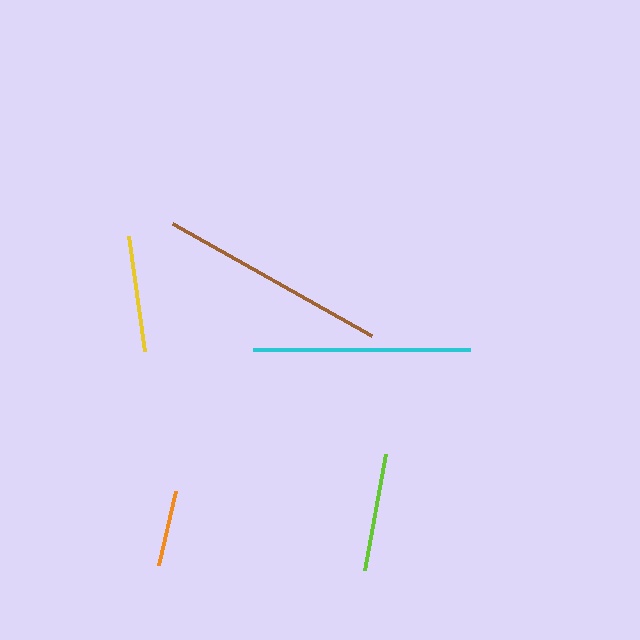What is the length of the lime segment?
The lime segment is approximately 118 pixels long.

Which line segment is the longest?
The brown line is the longest at approximately 229 pixels.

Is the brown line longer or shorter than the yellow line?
The brown line is longer than the yellow line.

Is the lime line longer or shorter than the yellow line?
The lime line is longer than the yellow line.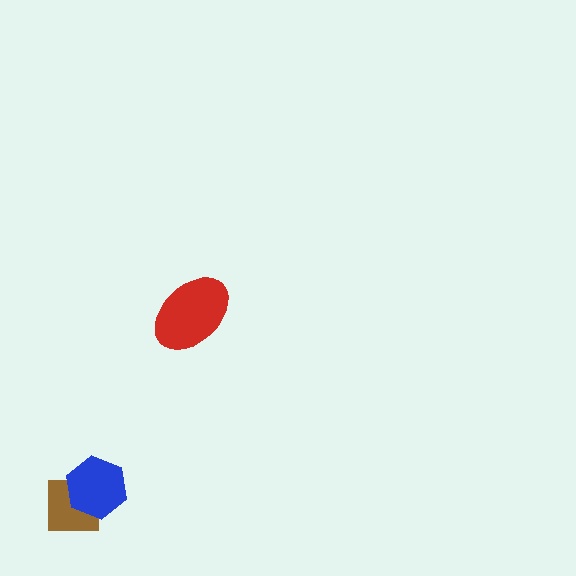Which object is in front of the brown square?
The blue hexagon is in front of the brown square.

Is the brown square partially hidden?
Yes, it is partially covered by another shape.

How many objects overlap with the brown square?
1 object overlaps with the brown square.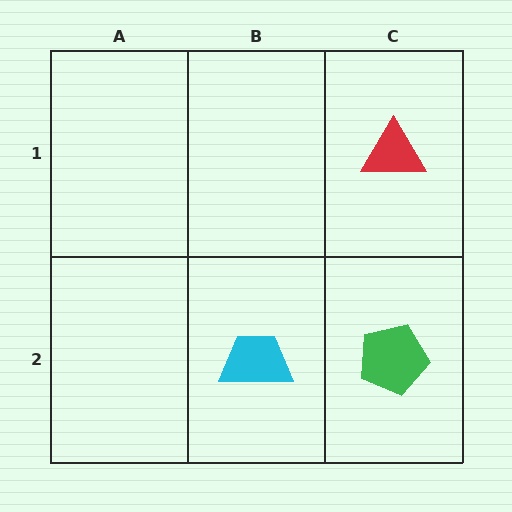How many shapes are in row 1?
1 shape.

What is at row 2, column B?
A cyan trapezoid.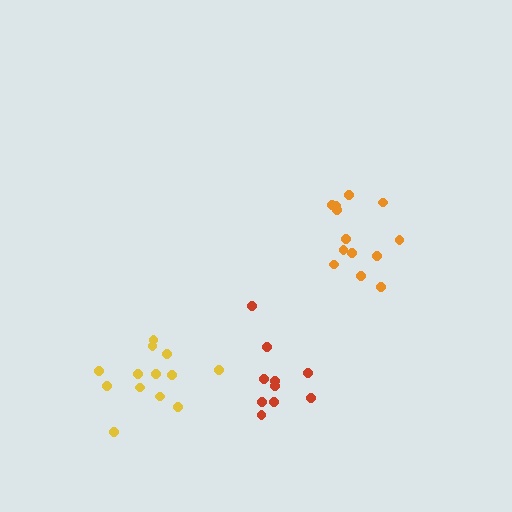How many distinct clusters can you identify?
There are 3 distinct clusters.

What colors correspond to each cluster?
The clusters are colored: orange, red, yellow.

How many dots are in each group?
Group 1: 13 dots, Group 2: 10 dots, Group 3: 13 dots (36 total).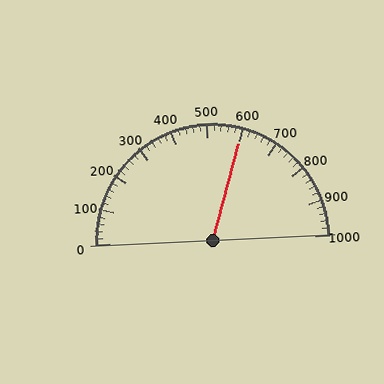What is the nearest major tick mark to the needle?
The nearest major tick mark is 600.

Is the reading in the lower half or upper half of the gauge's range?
The reading is in the upper half of the range (0 to 1000).